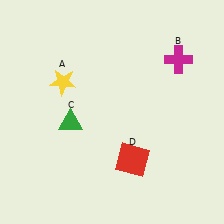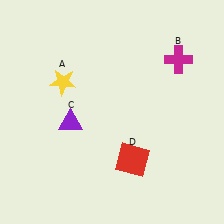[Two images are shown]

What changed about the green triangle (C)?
In Image 1, C is green. In Image 2, it changed to purple.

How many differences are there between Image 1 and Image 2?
There is 1 difference between the two images.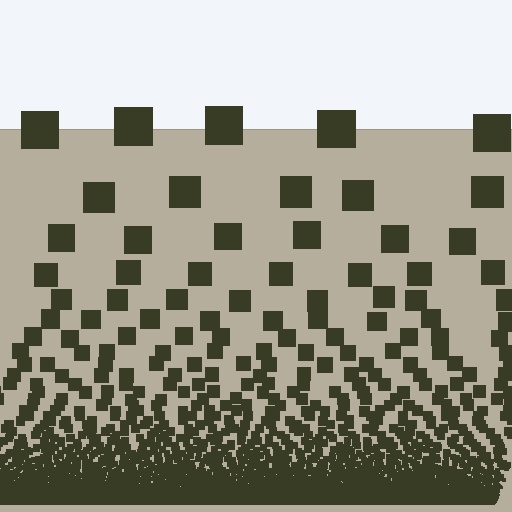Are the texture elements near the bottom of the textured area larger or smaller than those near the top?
Smaller. The gradient is inverted — elements near the bottom are smaller and denser.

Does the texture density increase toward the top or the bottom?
Density increases toward the bottom.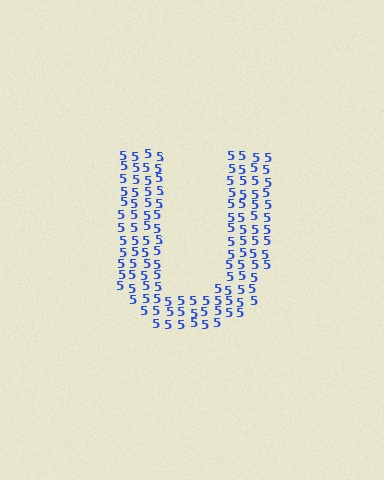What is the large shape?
The large shape is the letter U.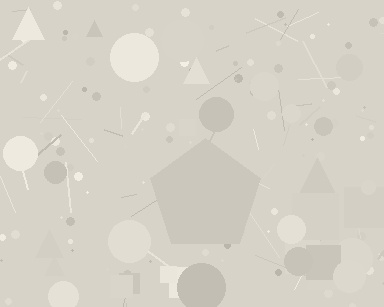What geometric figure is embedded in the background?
A pentagon is embedded in the background.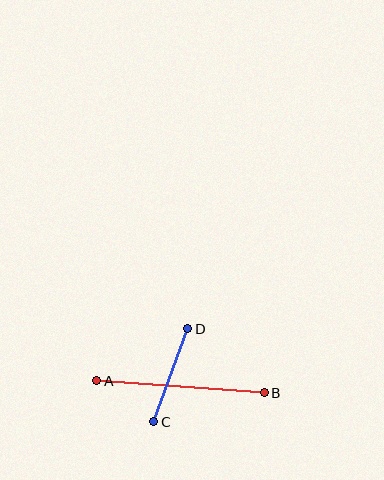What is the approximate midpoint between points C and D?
The midpoint is at approximately (171, 375) pixels.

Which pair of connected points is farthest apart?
Points A and B are farthest apart.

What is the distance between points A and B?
The distance is approximately 168 pixels.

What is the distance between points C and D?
The distance is approximately 99 pixels.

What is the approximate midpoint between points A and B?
The midpoint is at approximately (180, 387) pixels.